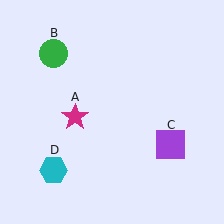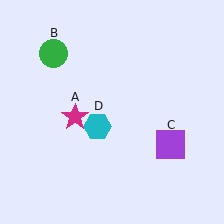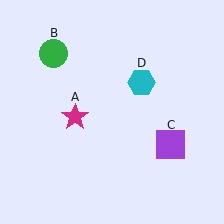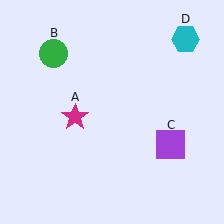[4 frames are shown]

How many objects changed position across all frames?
1 object changed position: cyan hexagon (object D).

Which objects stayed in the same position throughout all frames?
Magenta star (object A) and green circle (object B) and purple square (object C) remained stationary.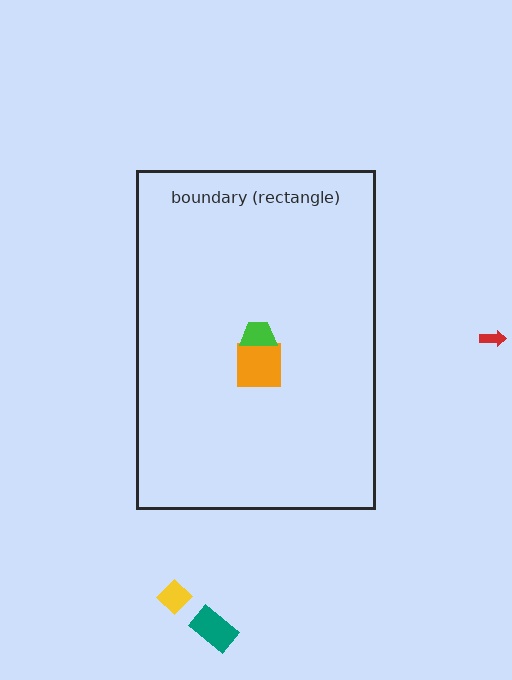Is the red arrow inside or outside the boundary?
Outside.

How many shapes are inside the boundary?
2 inside, 3 outside.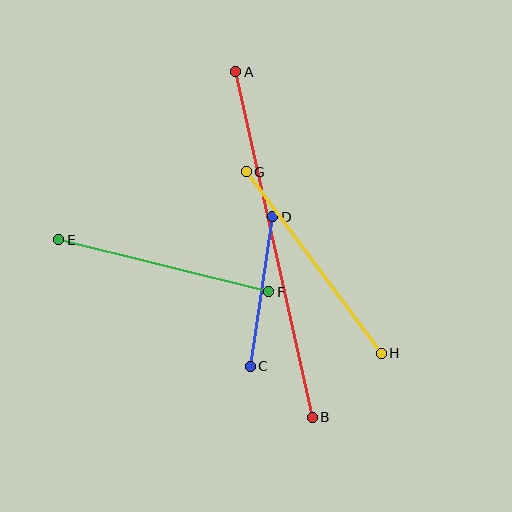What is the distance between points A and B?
The distance is approximately 354 pixels.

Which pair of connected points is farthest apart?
Points A and B are farthest apart.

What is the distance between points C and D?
The distance is approximately 151 pixels.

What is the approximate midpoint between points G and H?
The midpoint is at approximately (314, 263) pixels.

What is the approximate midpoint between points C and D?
The midpoint is at approximately (261, 291) pixels.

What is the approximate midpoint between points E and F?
The midpoint is at approximately (164, 266) pixels.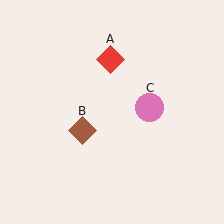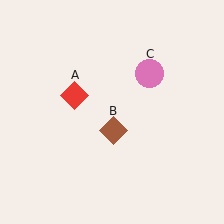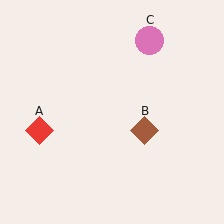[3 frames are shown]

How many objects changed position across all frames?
3 objects changed position: red diamond (object A), brown diamond (object B), pink circle (object C).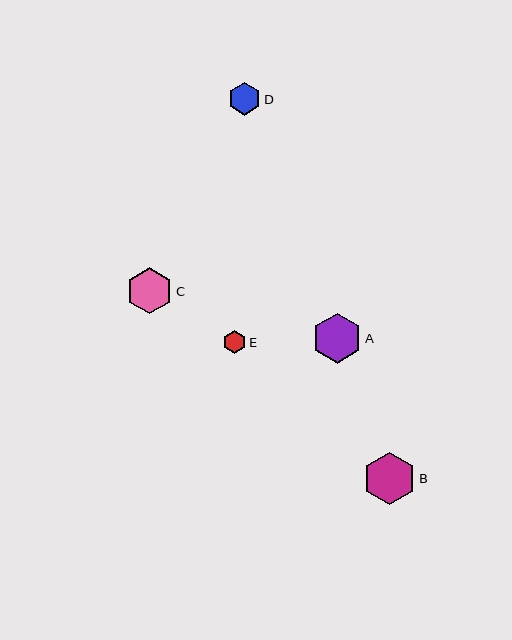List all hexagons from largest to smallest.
From largest to smallest: B, A, C, D, E.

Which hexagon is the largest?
Hexagon B is the largest with a size of approximately 52 pixels.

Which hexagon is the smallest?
Hexagon E is the smallest with a size of approximately 23 pixels.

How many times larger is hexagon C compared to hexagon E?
Hexagon C is approximately 2.0 times the size of hexagon E.